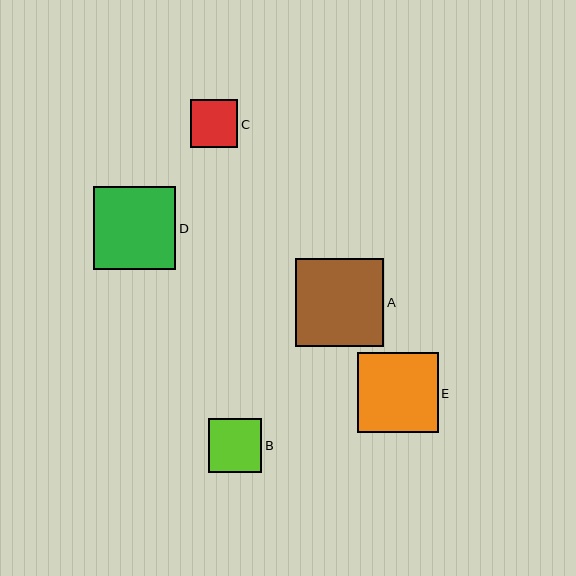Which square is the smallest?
Square C is the smallest with a size of approximately 48 pixels.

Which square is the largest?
Square A is the largest with a size of approximately 88 pixels.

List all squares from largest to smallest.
From largest to smallest: A, D, E, B, C.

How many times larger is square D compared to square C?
Square D is approximately 1.7 times the size of square C.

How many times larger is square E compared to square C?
Square E is approximately 1.7 times the size of square C.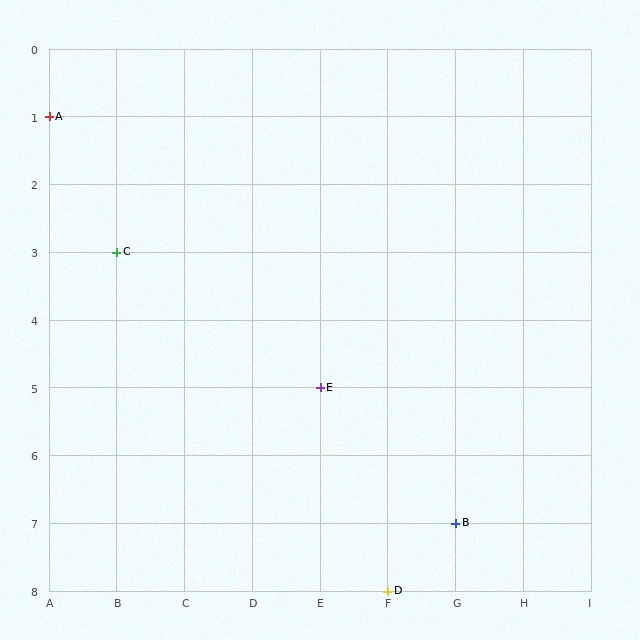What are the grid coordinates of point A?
Point A is at grid coordinates (A, 1).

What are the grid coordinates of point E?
Point E is at grid coordinates (E, 5).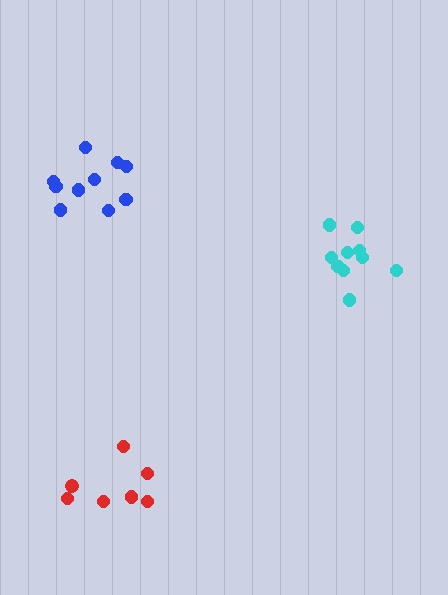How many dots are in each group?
Group 1: 10 dots, Group 2: 7 dots, Group 3: 10 dots (27 total).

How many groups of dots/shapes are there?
There are 3 groups.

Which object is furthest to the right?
The cyan cluster is rightmost.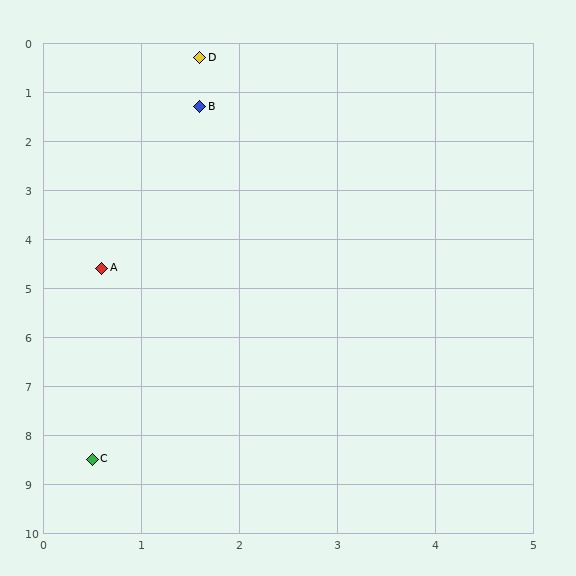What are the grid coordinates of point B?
Point B is at approximately (1.6, 1.3).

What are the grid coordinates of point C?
Point C is at approximately (0.5, 8.5).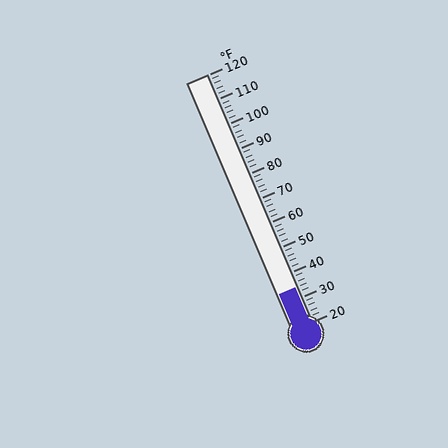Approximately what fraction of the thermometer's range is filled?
The thermometer is filled to approximately 15% of its range.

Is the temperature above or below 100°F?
The temperature is below 100°F.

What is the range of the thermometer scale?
The thermometer scale ranges from 20°F to 120°F.